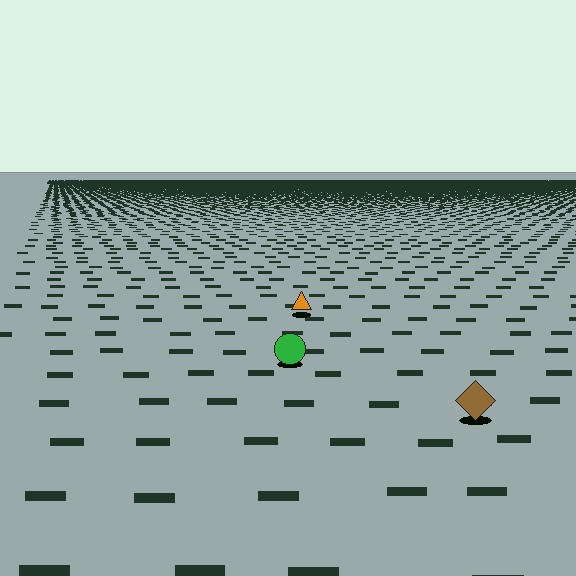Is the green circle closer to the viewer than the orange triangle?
Yes. The green circle is closer — you can tell from the texture gradient: the ground texture is coarser near it.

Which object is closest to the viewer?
The brown diamond is closest. The texture marks near it are larger and more spread out.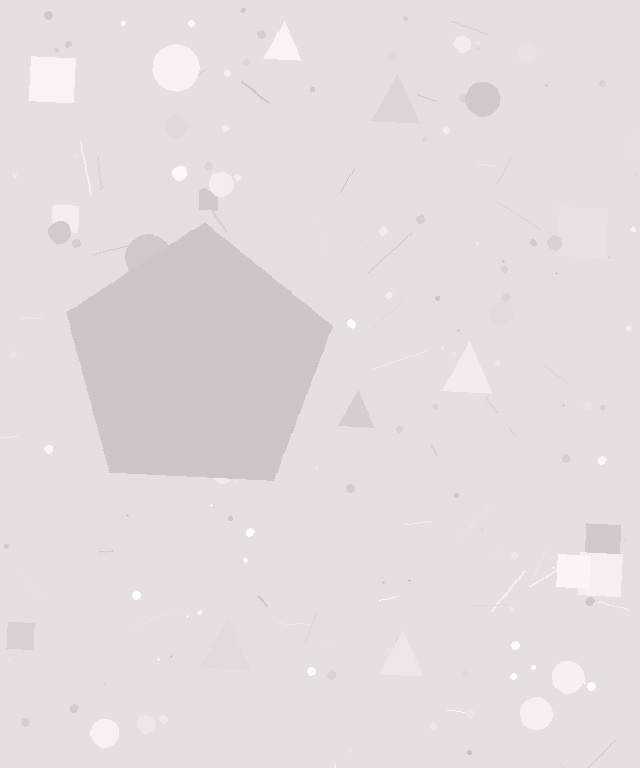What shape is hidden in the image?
A pentagon is hidden in the image.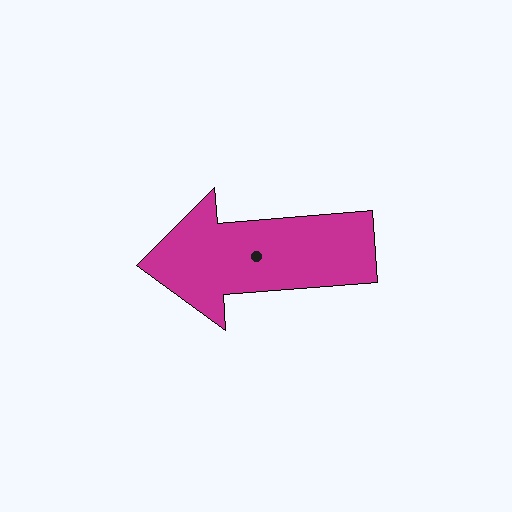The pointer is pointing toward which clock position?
Roughly 9 o'clock.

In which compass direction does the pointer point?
West.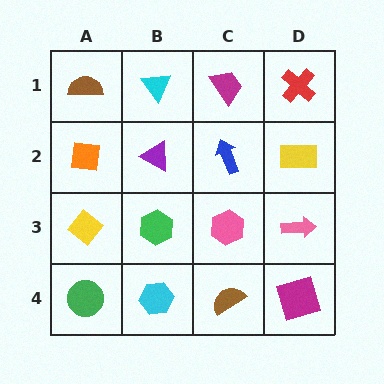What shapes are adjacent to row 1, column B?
A purple triangle (row 2, column B), a brown semicircle (row 1, column A), a magenta trapezoid (row 1, column C).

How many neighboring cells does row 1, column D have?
2.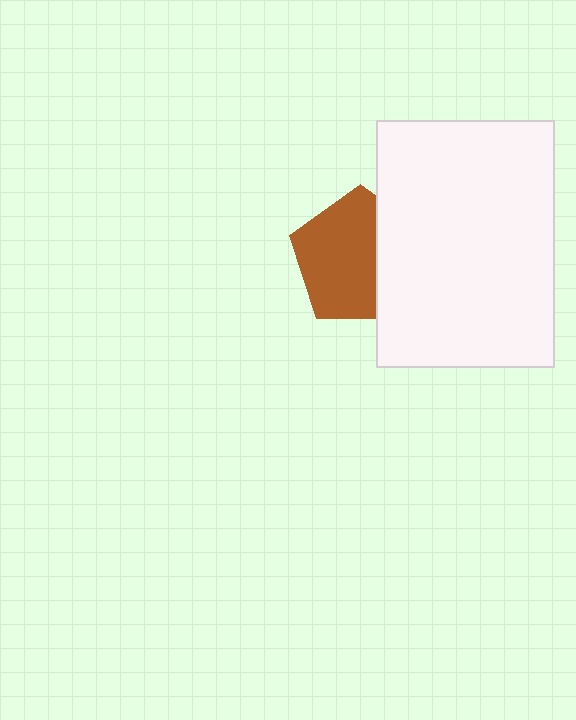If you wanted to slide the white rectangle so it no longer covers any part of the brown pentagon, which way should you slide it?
Slide it right — that is the most direct way to separate the two shapes.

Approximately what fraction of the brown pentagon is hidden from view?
Roughly 35% of the brown pentagon is hidden behind the white rectangle.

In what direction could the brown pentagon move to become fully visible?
The brown pentagon could move left. That would shift it out from behind the white rectangle entirely.